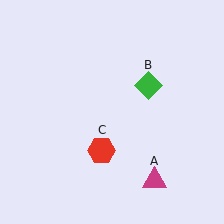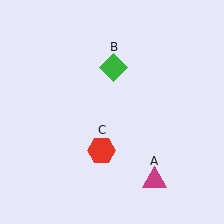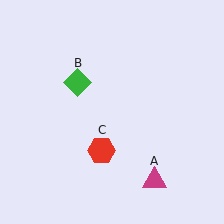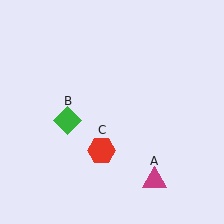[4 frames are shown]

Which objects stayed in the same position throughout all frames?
Magenta triangle (object A) and red hexagon (object C) remained stationary.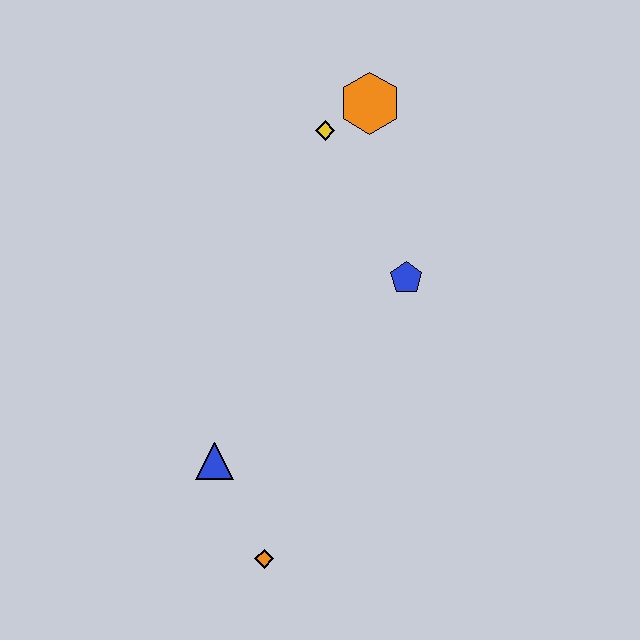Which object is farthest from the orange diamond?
The orange hexagon is farthest from the orange diamond.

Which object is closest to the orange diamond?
The blue triangle is closest to the orange diamond.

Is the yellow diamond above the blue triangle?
Yes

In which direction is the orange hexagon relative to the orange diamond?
The orange hexagon is above the orange diamond.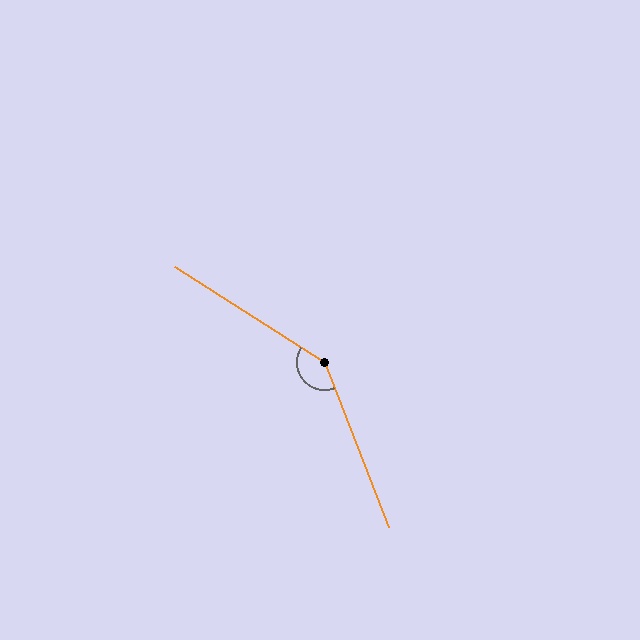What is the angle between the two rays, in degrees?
Approximately 144 degrees.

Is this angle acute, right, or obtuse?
It is obtuse.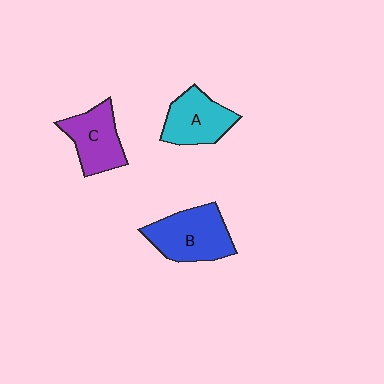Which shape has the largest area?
Shape B (blue).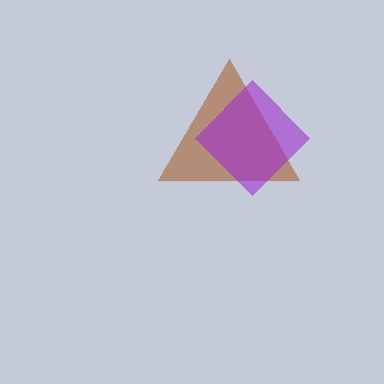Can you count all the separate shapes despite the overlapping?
Yes, there are 2 separate shapes.